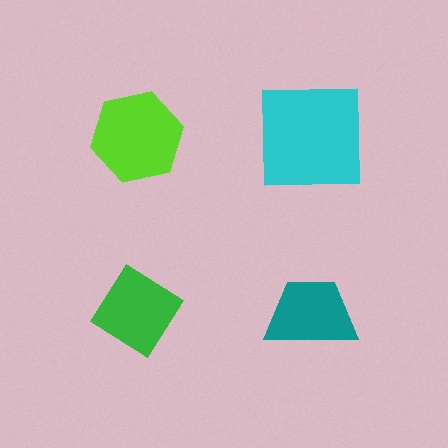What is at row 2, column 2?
A teal trapezoid.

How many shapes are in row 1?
2 shapes.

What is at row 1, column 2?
A cyan square.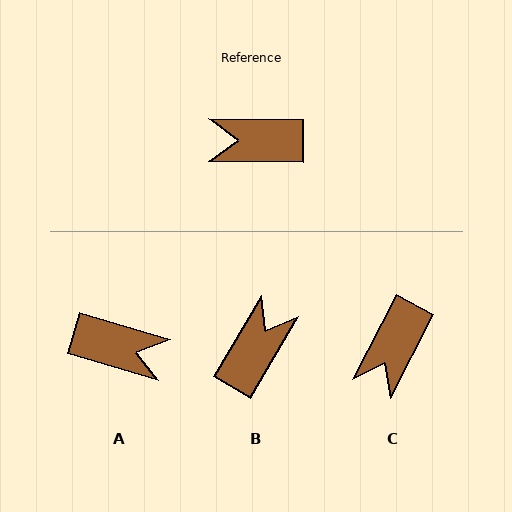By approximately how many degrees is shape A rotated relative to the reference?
Approximately 164 degrees counter-clockwise.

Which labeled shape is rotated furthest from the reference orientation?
A, about 164 degrees away.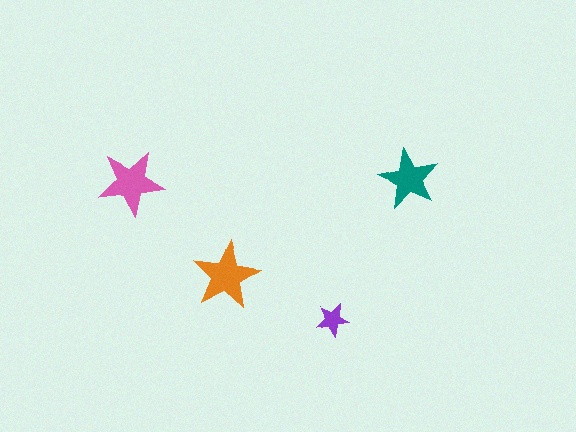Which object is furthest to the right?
The teal star is rightmost.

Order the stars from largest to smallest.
the orange one, the pink one, the teal one, the purple one.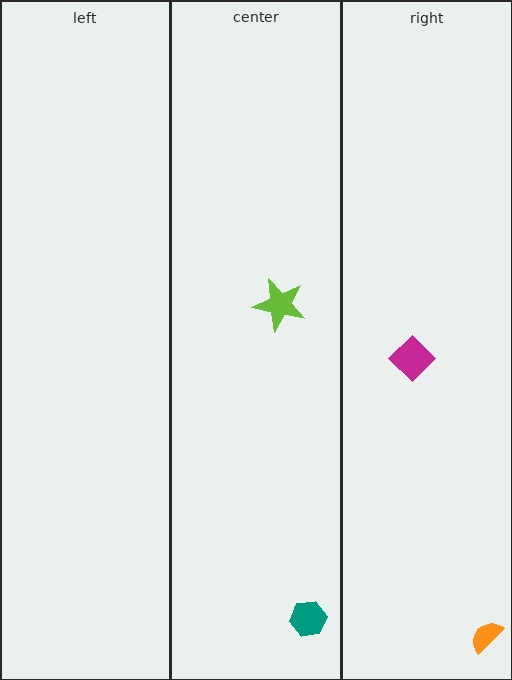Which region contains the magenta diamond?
The right region.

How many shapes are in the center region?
2.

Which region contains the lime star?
The center region.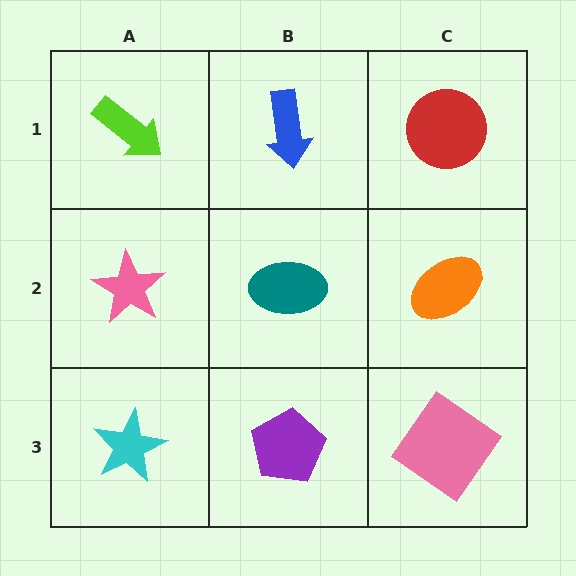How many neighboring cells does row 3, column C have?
2.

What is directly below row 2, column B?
A purple pentagon.